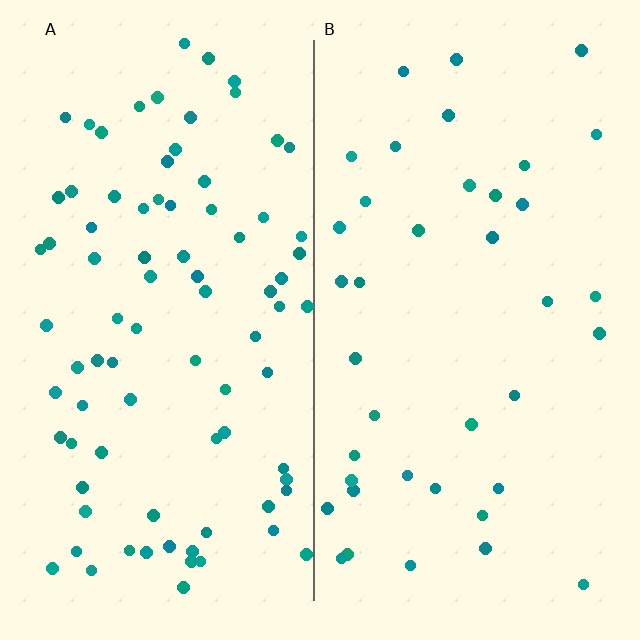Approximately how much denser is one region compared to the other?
Approximately 2.2× — region A over region B.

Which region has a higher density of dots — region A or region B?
A (the left).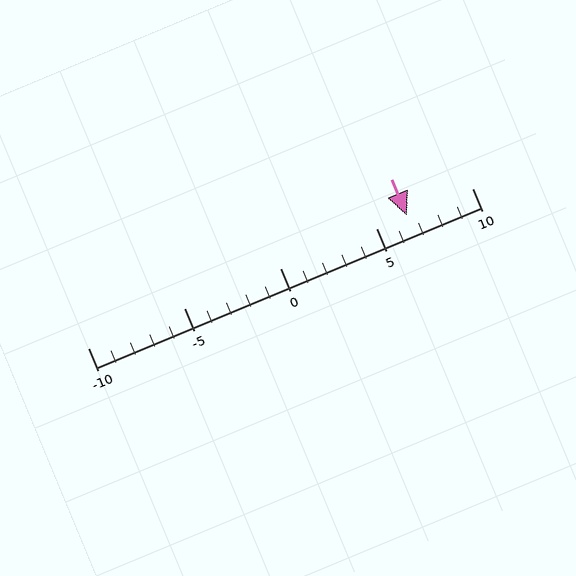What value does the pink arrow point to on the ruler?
The pink arrow points to approximately 7.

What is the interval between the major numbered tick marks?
The major tick marks are spaced 5 units apart.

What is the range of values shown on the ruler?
The ruler shows values from -10 to 10.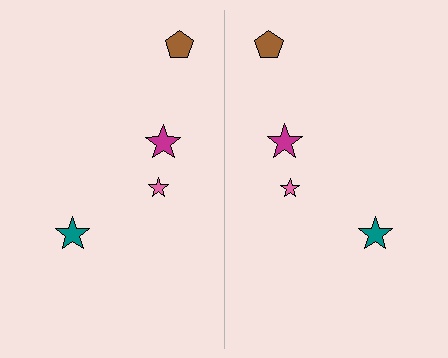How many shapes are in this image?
There are 8 shapes in this image.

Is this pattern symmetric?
Yes, this pattern has bilateral (reflection) symmetry.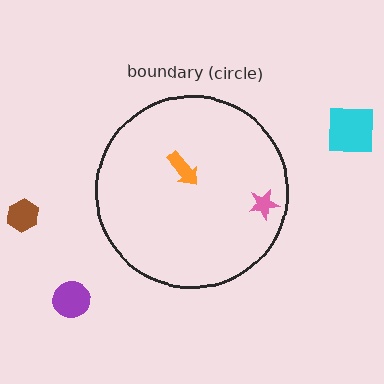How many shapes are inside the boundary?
2 inside, 3 outside.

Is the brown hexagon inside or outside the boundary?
Outside.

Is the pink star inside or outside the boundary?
Inside.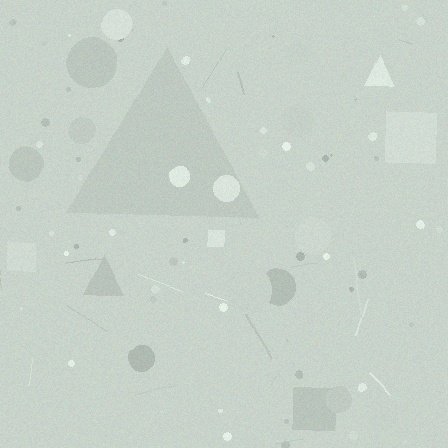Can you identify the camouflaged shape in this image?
The camouflaged shape is a triangle.